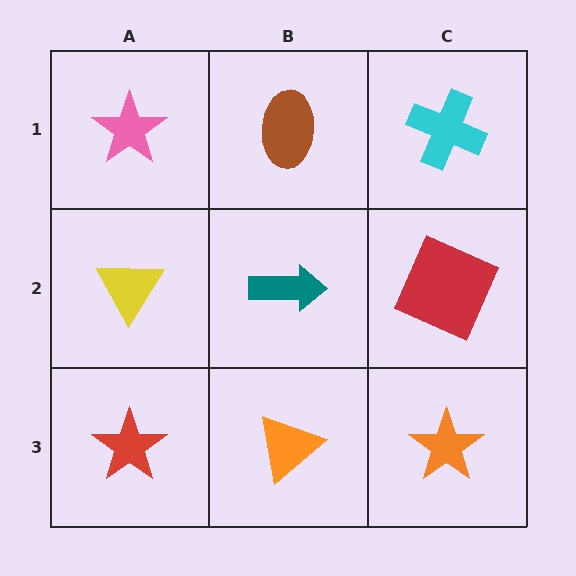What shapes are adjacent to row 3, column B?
A teal arrow (row 2, column B), a red star (row 3, column A), an orange star (row 3, column C).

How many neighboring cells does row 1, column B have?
3.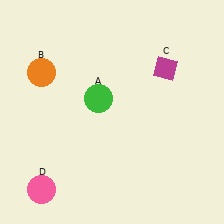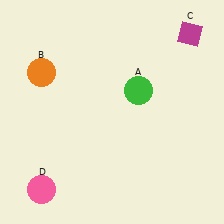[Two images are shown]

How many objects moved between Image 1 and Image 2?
2 objects moved between the two images.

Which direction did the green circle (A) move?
The green circle (A) moved right.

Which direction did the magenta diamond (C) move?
The magenta diamond (C) moved up.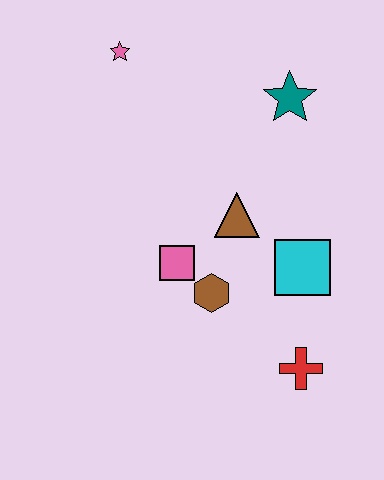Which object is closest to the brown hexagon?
The pink square is closest to the brown hexagon.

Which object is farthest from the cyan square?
The pink star is farthest from the cyan square.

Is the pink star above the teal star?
Yes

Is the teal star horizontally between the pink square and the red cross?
Yes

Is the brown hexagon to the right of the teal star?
No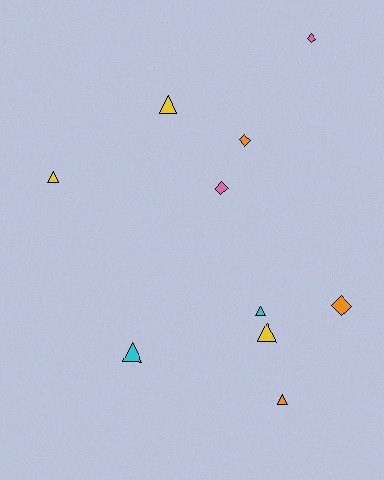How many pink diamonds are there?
There are 2 pink diamonds.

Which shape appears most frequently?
Triangle, with 6 objects.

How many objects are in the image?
There are 10 objects.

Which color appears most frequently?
Yellow, with 3 objects.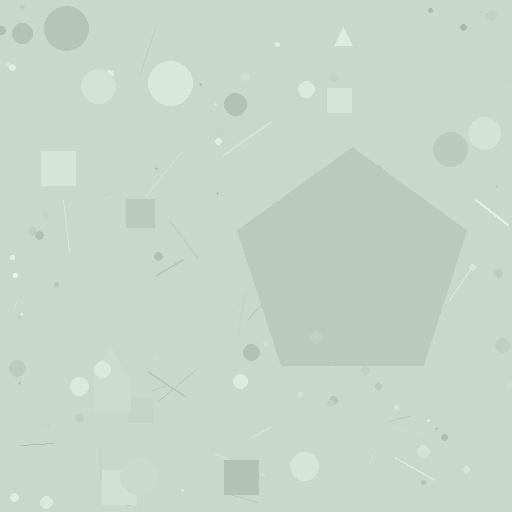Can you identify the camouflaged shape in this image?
The camouflaged shape is a pentagon.